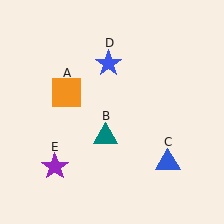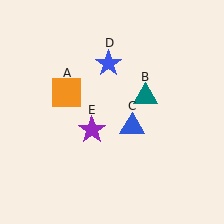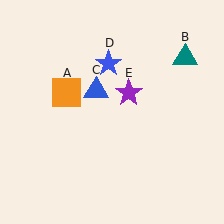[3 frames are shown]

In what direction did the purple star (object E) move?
The purple star (object E) moved up and to the right.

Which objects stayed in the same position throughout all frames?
Orange square (object A) and blue star (object D) remained stationary.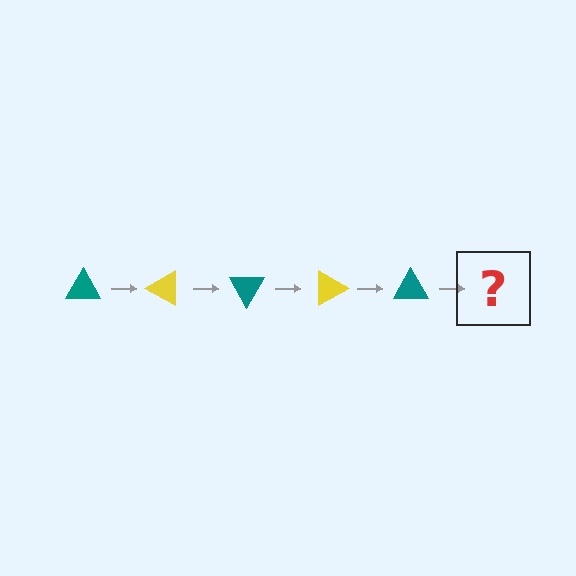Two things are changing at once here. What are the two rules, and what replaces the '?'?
The two rules are that it rotates 30 degrees each step and the color cycles through teal and yellow. The '?' should be a yellow triangle, rotated 150 degrees from the start.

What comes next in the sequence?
The next element should be a yellow triangle, rotated 150 degrees from the start.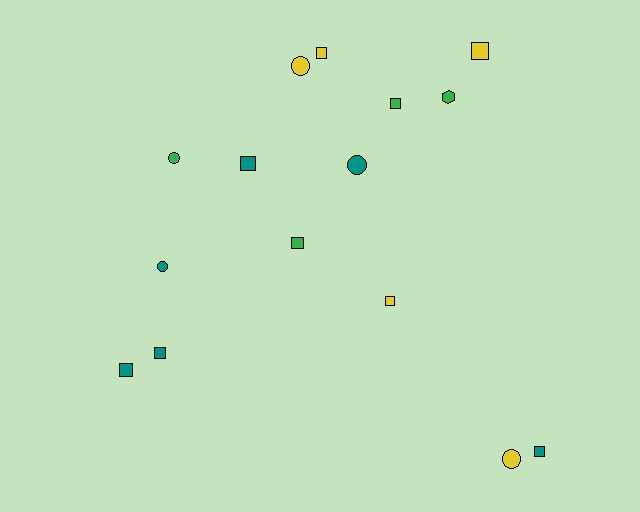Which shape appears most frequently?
Square, with 9 objects.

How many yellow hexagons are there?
There are no yellow hexagons.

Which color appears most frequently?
Teal, with 6 objects.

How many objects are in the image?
There are 15 objects.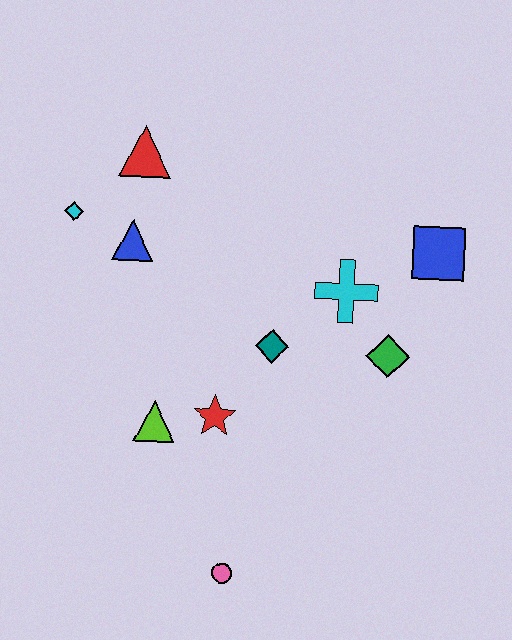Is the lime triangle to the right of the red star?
No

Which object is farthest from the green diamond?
The cyan diamond is farthest from the green diamond.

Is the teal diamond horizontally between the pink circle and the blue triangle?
No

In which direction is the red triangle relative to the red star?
The red triangle is above the red star.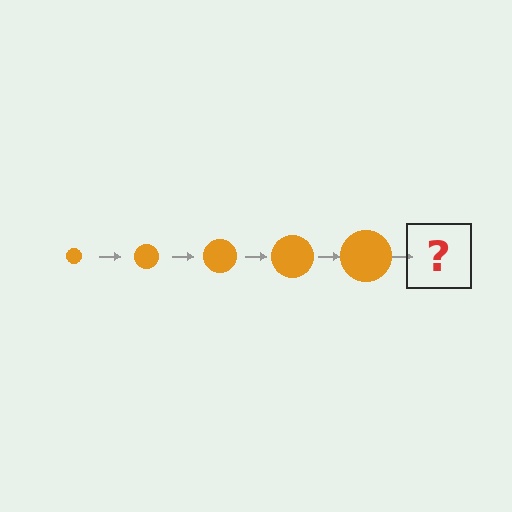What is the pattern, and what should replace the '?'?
The pattern is that the circle gets progressively larger each step. The '?' should be an orange circle, larger than the previous one.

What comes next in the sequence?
The next element should be an orange circle, larger than the previous one.